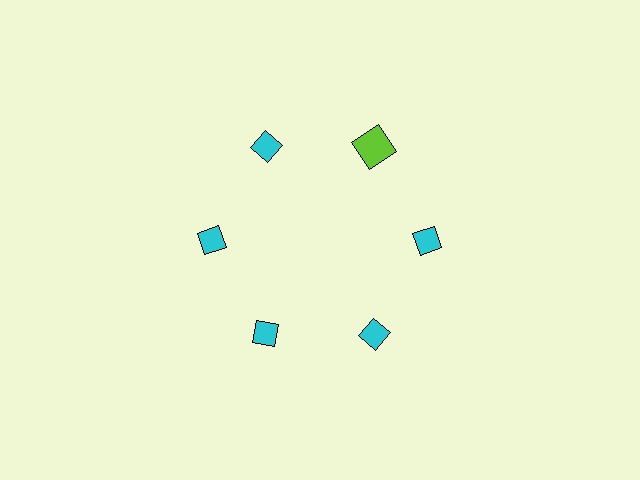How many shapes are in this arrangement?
There are 6 shapes arranged in a ring pattern.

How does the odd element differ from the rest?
It differs in both color (lime instead of cyan) and shape (square instead of diamond).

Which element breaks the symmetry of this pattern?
The lime square at roughly the 1 o'clock position breaks the symmetry. All other shapes are cyan diamonds.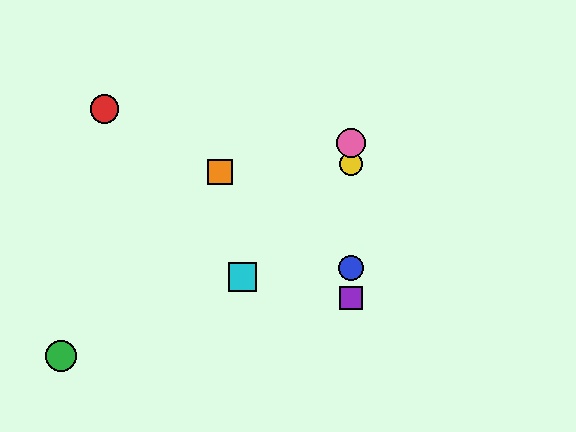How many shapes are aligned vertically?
4 shapes (the blue circle, the yellow circle, the purple square, the pink circle) are aligned vertically.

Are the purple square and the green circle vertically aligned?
No, the purple square is at x≈351 and the green circle is at x≈61.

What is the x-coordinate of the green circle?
The green circle is at x≈61.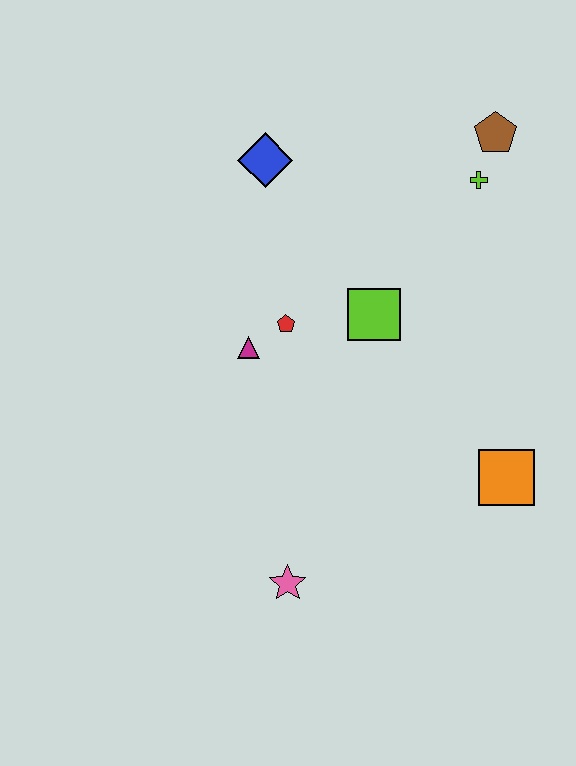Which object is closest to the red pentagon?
The magenta triangle is closest to the red pentagon.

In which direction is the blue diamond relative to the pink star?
The blue diamond is above the pink star.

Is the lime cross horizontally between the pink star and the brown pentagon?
Yes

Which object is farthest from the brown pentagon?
The pink star is farthest from the brown pentagon.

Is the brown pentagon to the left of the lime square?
No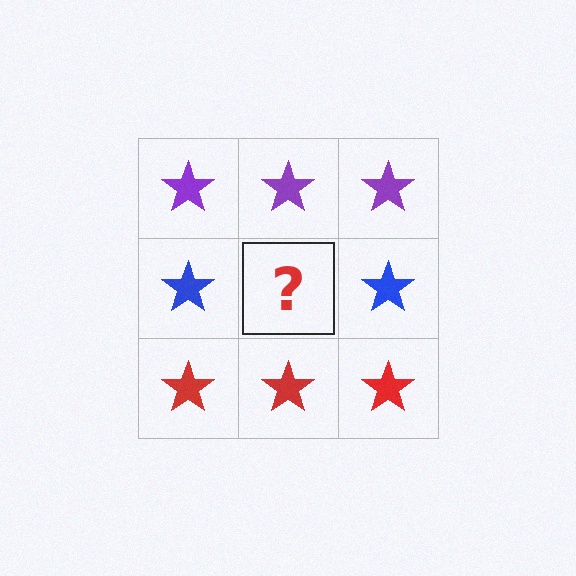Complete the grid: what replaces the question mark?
The question mark should be replaced with a blue star.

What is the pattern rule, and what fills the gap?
The rule is that each row has a consistent color. The gap should be filled with a blue star.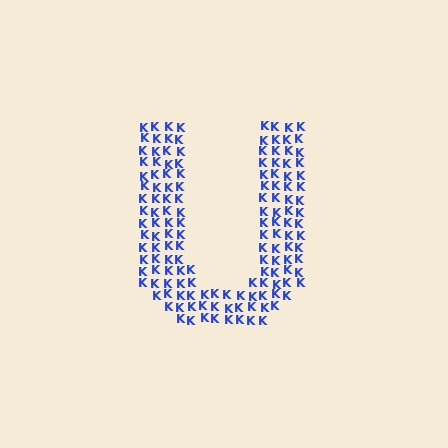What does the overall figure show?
The overall figure shows the letter U.